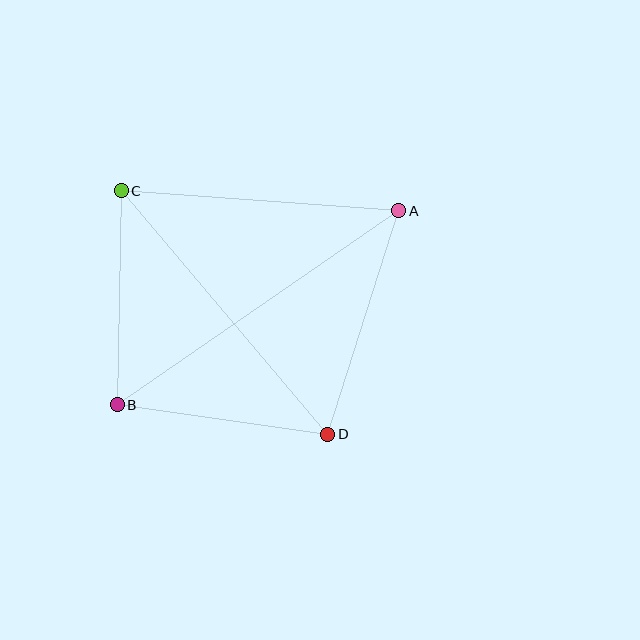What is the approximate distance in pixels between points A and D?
The distance between A and D is approximately 234 pixels.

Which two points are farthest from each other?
Points A and B are farthest from each other.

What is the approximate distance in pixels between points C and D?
The distance between C and D is approximately 319 pixels.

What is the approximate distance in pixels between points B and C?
The distance between B and C is approximately 214 pixels.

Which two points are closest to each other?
Points B and D are closest to each other.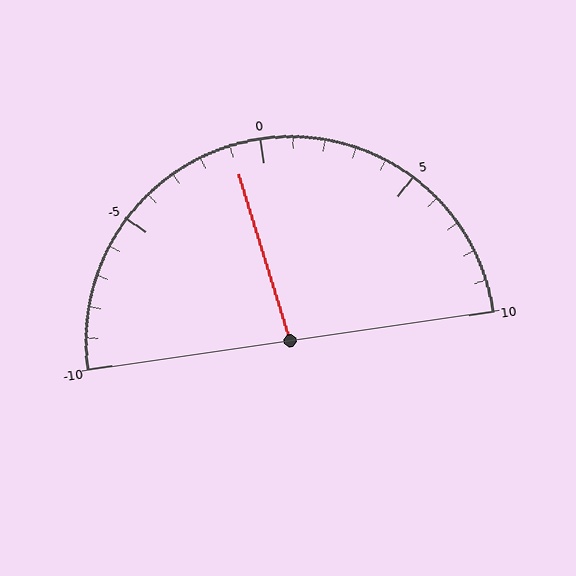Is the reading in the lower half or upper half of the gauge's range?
The reading is in the lower half of the range (-10 to 10).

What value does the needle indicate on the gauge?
The needle indicates approximately -1.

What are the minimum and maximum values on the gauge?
The gauge ranges from -10 to 10.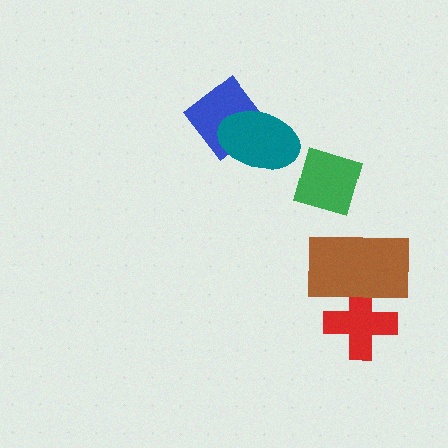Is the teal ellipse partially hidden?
No, no other shape covers it.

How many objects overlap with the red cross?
1 object overlaps with the red cross.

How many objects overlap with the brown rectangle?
1 object overlaps with the brown rectangle.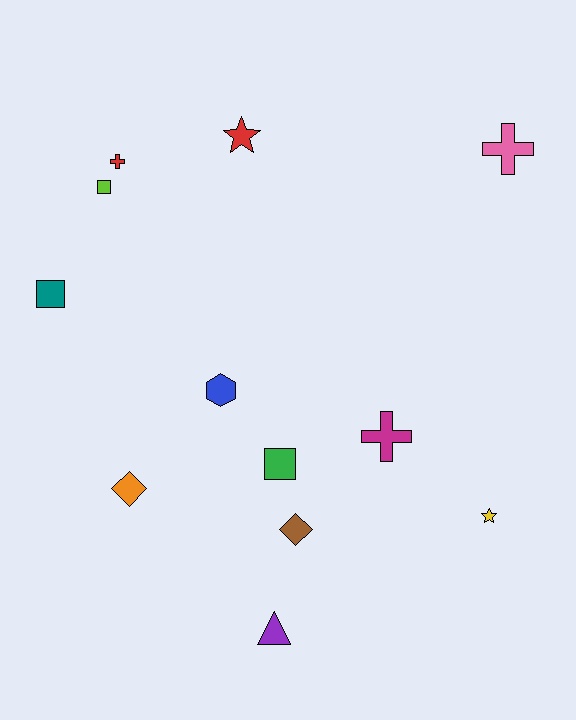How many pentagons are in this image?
There are no pentagons.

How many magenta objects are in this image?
There is 1 magenta object.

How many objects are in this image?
There are 12 objects.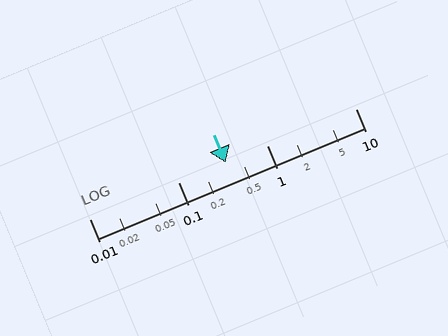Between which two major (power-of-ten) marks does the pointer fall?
The pointer is between 0.1 and 1.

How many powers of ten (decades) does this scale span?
The scale spans 3 decades, from 0.01 to 10.